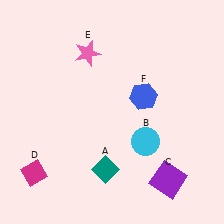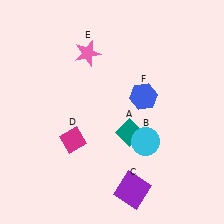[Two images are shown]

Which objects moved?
The objects that moved are: the teal diamond (A), the purple square (C), the magenta diamond (D).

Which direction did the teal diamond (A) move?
The teal diamond (A) moved up.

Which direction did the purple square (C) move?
The purple square (C) moved left.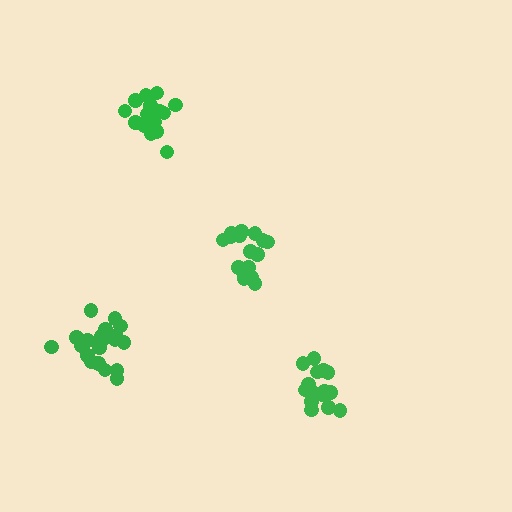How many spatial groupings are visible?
There are 4 spatial groupings.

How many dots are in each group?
Group 1: 20 dots, Group 2: 18 dots, Group 3: 20 dots, Group 4: 16 dots (74 total).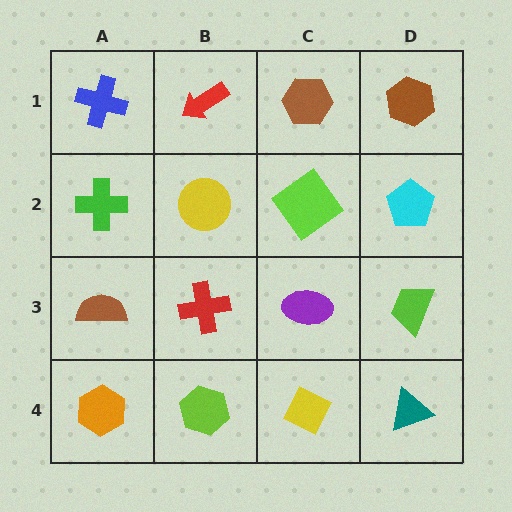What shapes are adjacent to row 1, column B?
A yellow circle (row 2, column B), a blue cross (row 1, column A), a brown hexagon (row 1, column C).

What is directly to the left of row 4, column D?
A yellow diamond.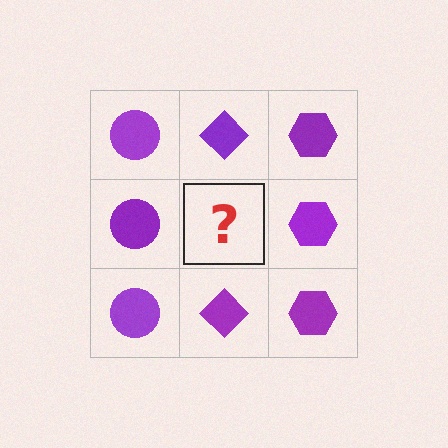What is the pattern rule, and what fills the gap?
The rule is that each column has a consistent shape. The gap should be filled with a purple diamond.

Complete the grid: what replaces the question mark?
The question mark should be replaced with a purple diamond.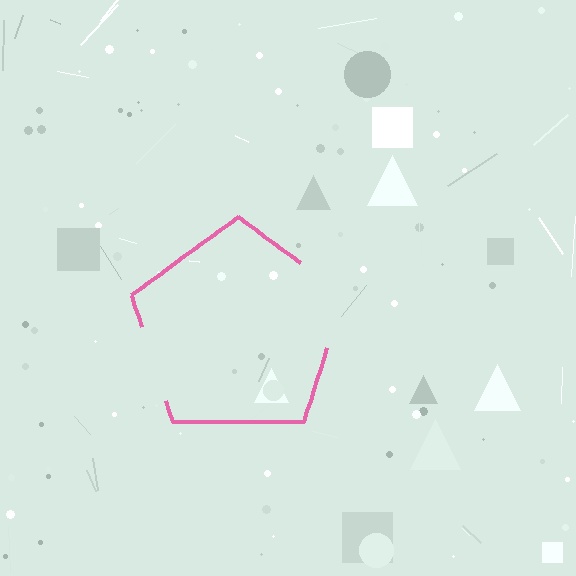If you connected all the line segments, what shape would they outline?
They would outline a pentagon.